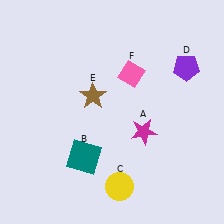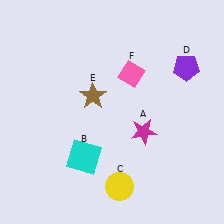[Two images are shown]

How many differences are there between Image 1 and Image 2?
There is 1 difference between the two images.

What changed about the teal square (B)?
In Image 1, B is teal. In Image 2, it changed to cyan.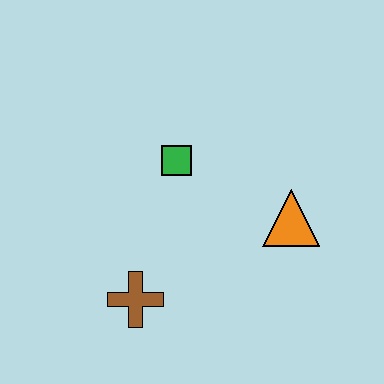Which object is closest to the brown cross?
The green square is closest to the brown cross.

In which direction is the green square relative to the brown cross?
The green square is above the brown cross.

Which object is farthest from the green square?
The brown cross is farthest from the green square.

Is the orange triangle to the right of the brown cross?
Yes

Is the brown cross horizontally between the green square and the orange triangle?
No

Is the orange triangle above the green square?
No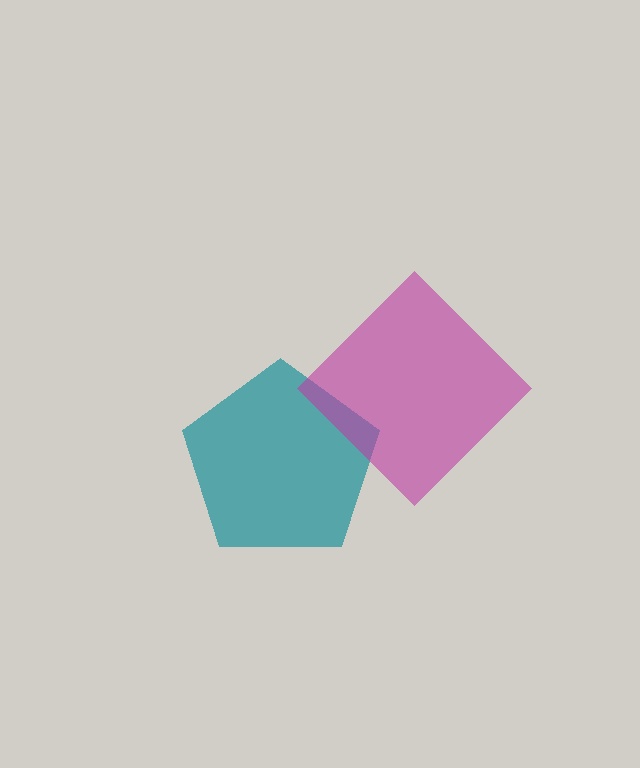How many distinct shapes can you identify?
There are 2 distinct shapes: a teal pentagon, a magenta diamond.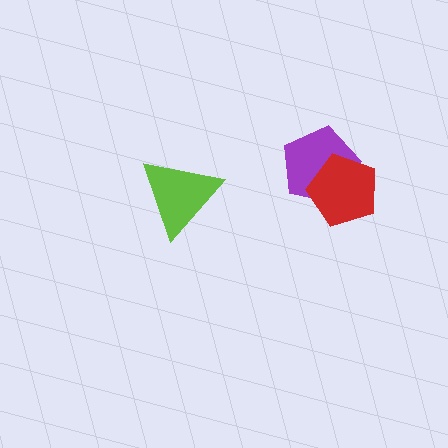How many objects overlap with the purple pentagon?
1 object overlaps with the purple pentagon.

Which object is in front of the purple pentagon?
The red pentagon is in front of the purple pentagon.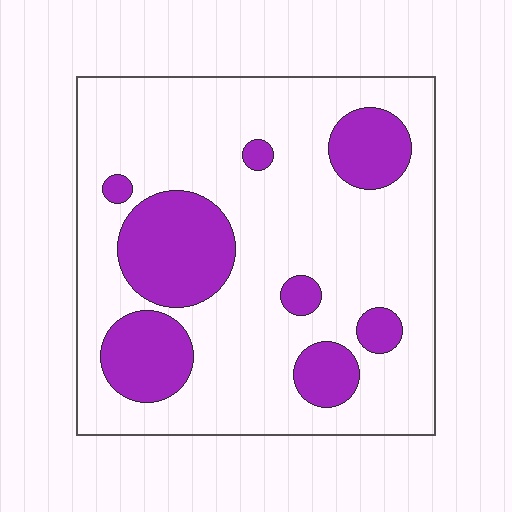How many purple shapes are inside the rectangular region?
8.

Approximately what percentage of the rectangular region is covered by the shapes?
Approximately 25%.